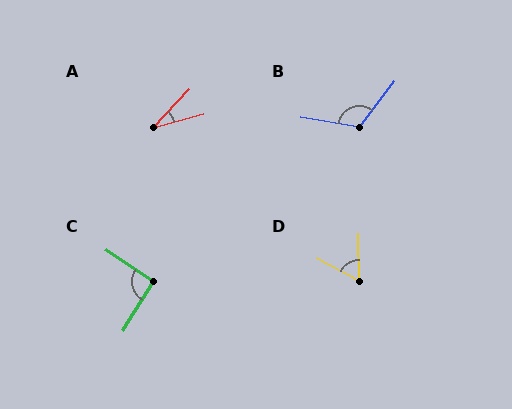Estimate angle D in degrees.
Approximately 61 degrees.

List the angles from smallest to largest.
A (32°), D (61°), C (92°), B (118°).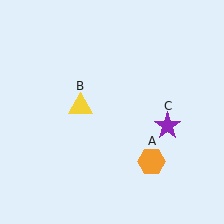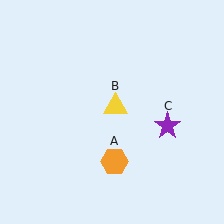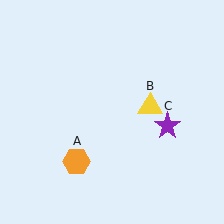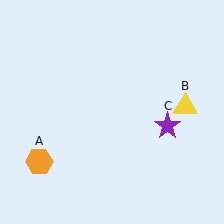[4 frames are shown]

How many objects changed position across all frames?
2 objects changed position: orange hexagon (object A), yellow triangle (object B).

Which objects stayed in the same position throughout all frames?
Purple star (object C) remained stationary.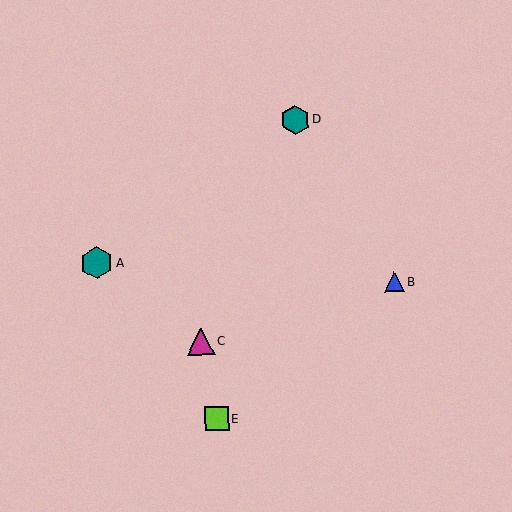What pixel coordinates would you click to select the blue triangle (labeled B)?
Click at (394, 282) to select the blue triangle B.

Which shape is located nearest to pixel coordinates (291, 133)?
The teal hexagon (labeled D) at (295, 120) is nearest to that location.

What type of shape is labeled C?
Shape C is a magenta triangle.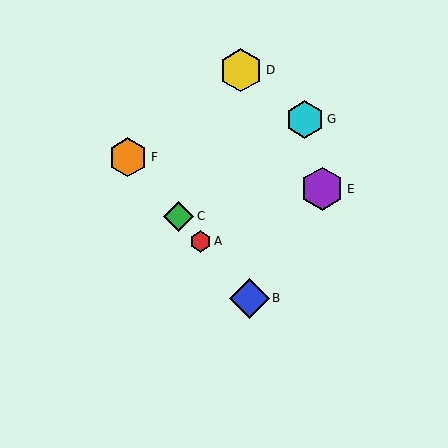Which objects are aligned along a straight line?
Objects A, B, C, F are aligned along a straight line.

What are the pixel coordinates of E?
Object E is at (322, 189).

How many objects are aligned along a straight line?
4 objects (A, B, C, F) are aligned along a straight line.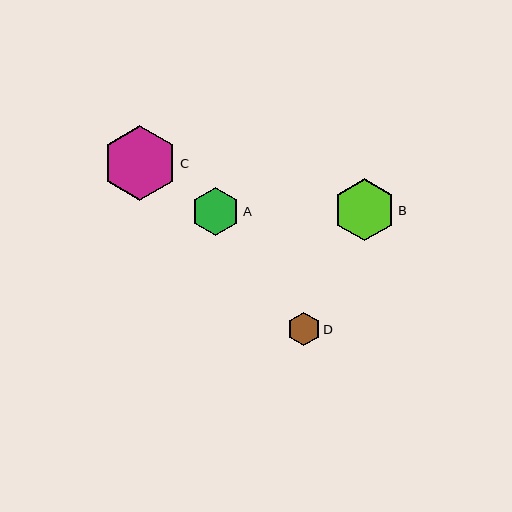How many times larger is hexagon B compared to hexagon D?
Hexagon B is approximately 1.9 times the size of hexagon D.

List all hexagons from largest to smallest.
From largest to smallest: C, B, A, D.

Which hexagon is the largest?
Hexagon C is the largest with a size of approximately 75 pixels.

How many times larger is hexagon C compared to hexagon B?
Hexagon C is approximately 1.2 times the size of hexagon B.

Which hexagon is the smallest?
Hexagon D is the smallest with a size of approximately 33 pixels.